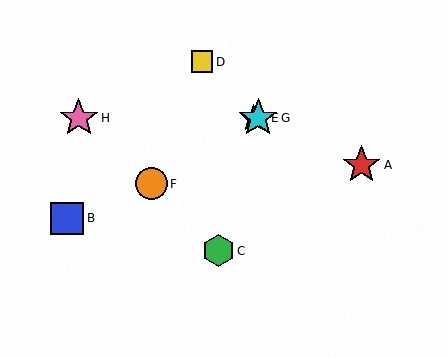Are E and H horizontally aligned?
Yes, both are at y≈118.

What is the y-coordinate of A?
Object A is at y≈165.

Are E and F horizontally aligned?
No, E is at y≈118 and F is at y≈184.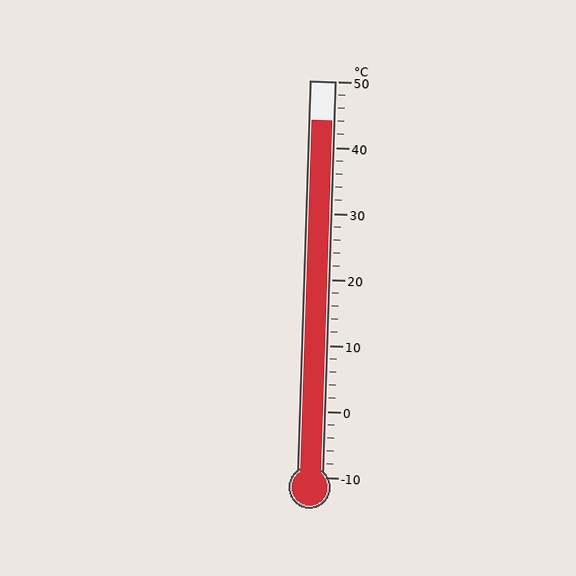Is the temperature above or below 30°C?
The temperature is above 30°C.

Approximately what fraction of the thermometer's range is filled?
The thermometer is filled to approximately 90% of its range.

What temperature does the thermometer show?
The thermometer shows approximately 44°C.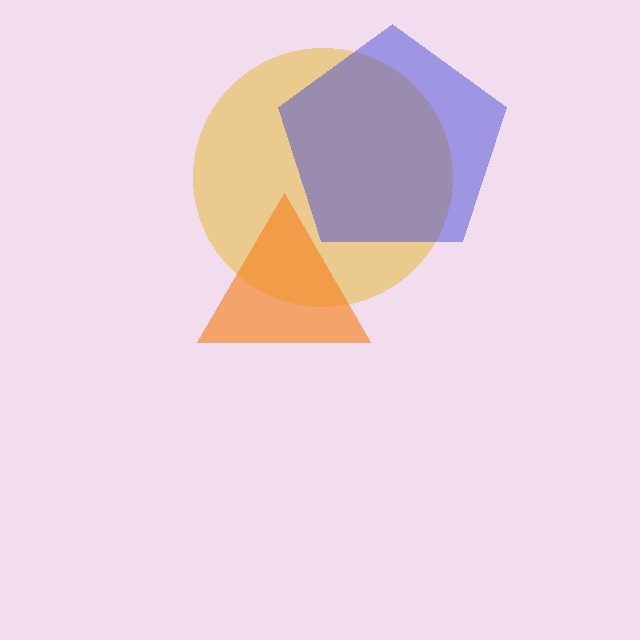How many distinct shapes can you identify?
There are 3 distinct shapes: a yellow circle, a blue pentagon, an orange triangle.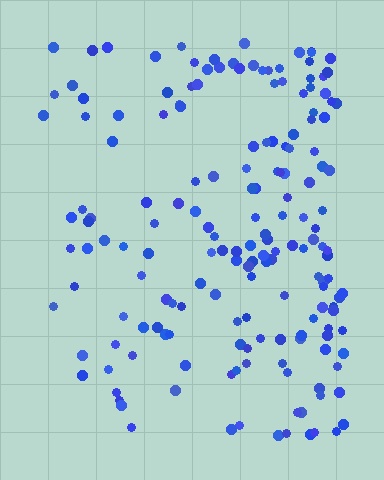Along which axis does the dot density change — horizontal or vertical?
Horizontal.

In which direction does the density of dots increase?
From left to right, with the right side densest.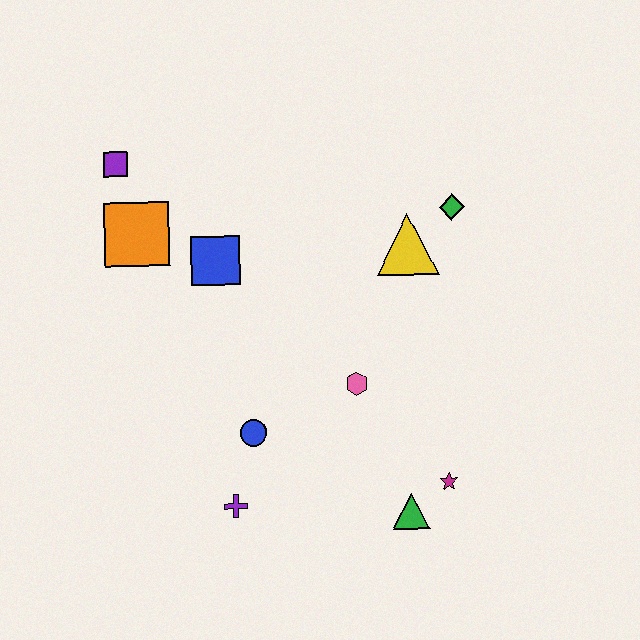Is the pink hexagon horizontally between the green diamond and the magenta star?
No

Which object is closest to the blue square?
The orange square is closest to the blue square.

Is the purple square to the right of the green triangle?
No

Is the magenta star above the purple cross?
Yes